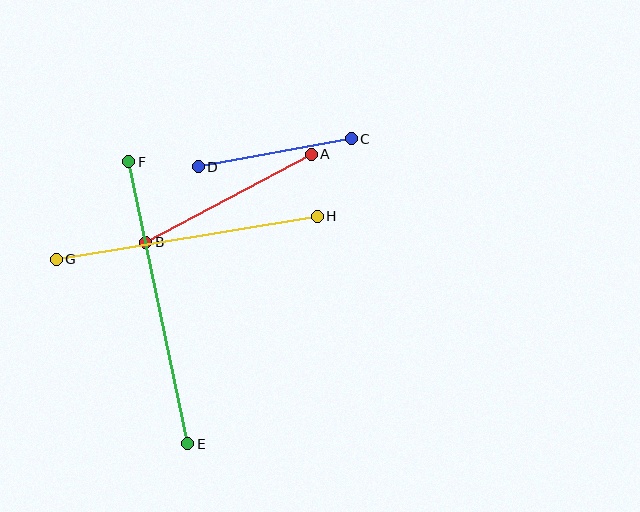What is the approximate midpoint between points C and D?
The midpoint is at approximately (275, 153) pixels.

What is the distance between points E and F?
The distance is approximately 288 pixels.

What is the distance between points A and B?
The distance is approximately 188 pixels.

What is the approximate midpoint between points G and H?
The midpoint is at approximately (187, 238) pixels.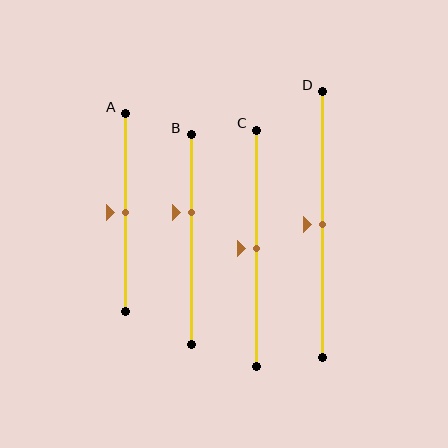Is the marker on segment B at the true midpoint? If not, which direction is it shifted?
No, the marker on segment B is shifted upward by about 13% of the segment length.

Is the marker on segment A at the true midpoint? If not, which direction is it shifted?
Yes, the marker on segment A is at the true midpoint.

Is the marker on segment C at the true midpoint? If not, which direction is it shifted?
Yes, the marker on segment C is at the true midpoint.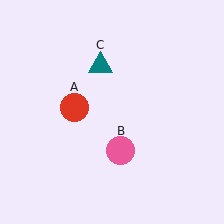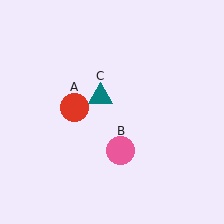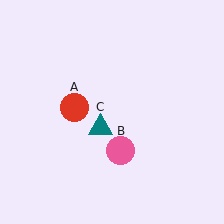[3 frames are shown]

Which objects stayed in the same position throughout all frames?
Red circle (object A) and pink circle (object B) remained stationary.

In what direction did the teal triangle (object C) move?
The teal triangle (object C) moved down.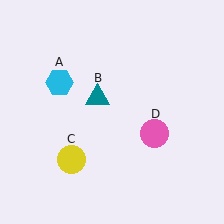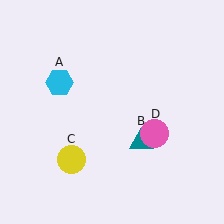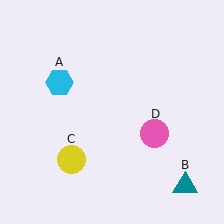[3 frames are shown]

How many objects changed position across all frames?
1 object changed position: teal triangle (object B).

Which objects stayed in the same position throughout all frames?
Cyan hexagon (object A) and yellow circle (object C) and pink circle (object D) remained stationary.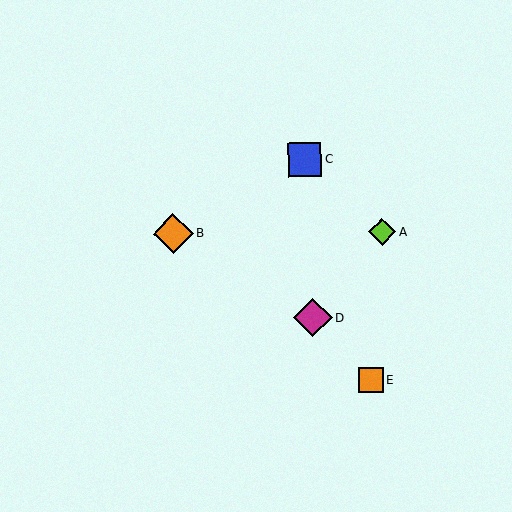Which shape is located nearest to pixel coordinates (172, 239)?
The orange diamond (labeled B) at (173, 234) is nearest to that location.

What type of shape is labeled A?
Shape A is a lime diamond.